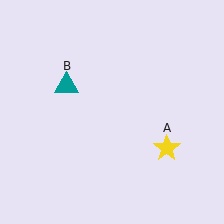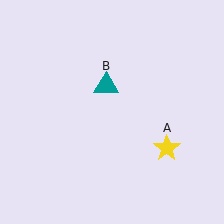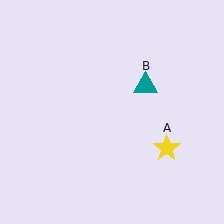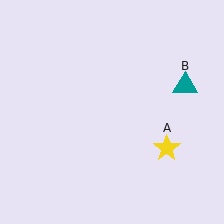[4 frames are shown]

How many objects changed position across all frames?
1 object changed position: teal triangle (object B).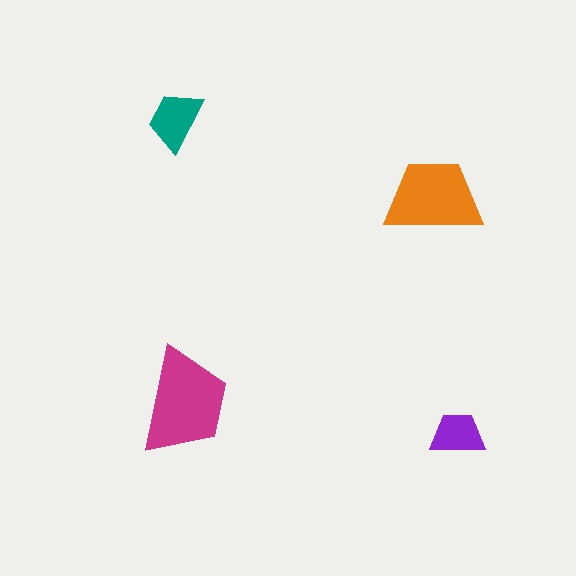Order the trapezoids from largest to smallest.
the magenta one, the orange one, the teal one, the purple one.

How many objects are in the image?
There are 4 objects in the image.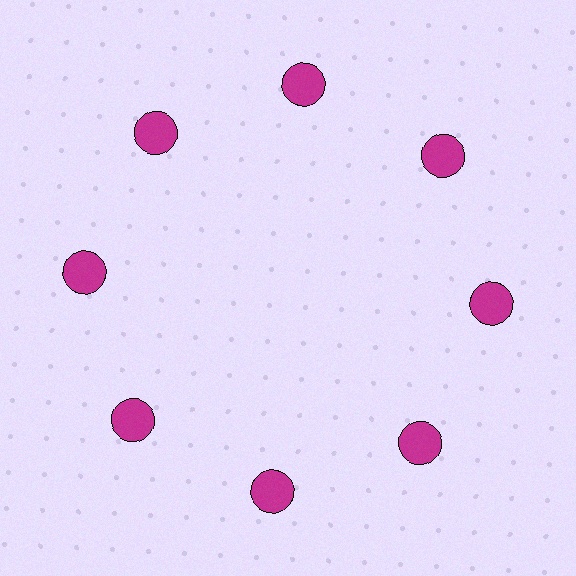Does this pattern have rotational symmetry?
Yes, this pattern has 8-fold rotational symmetry. It looks the same after rotating 45 degrees around the center.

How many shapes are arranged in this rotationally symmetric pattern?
There are 8 shapes, arranged in 8 groups of 1.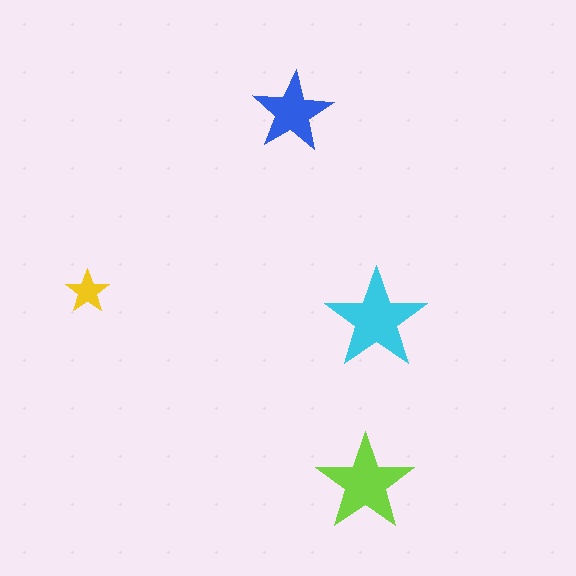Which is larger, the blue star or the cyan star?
The cyan one.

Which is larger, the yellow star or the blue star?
The blue one.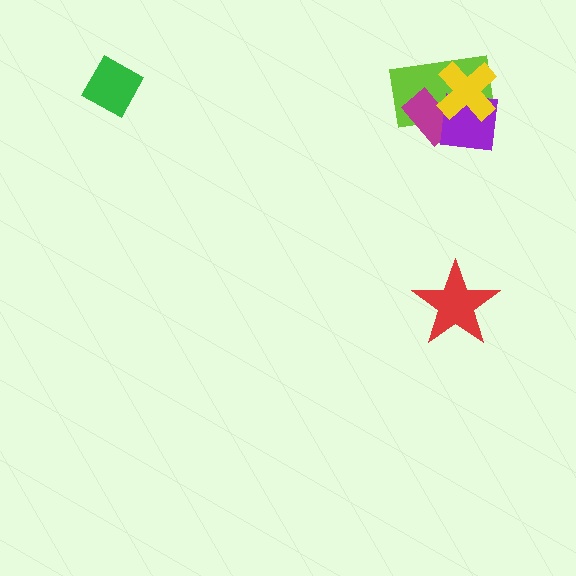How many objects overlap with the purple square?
3 objects overlap with the purple square.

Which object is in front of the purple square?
The yellow cross is in front of the purple square.